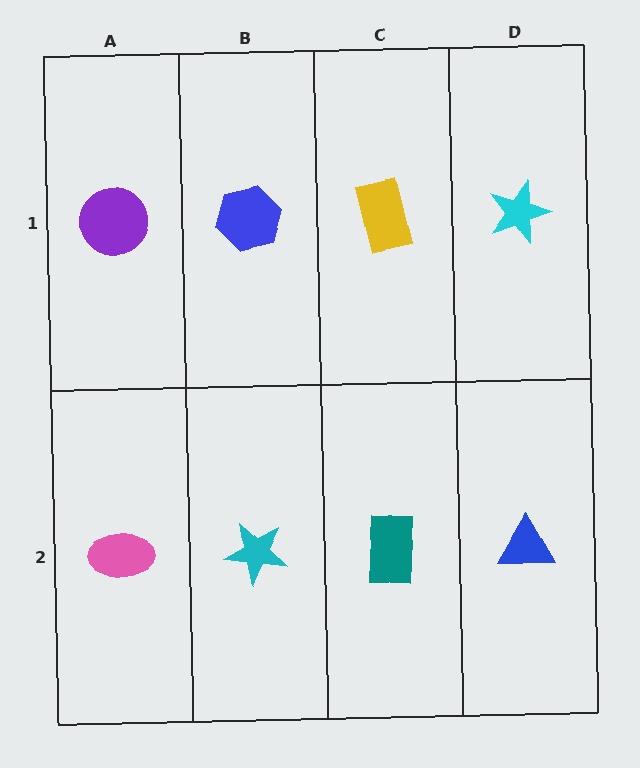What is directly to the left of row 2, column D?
A teal rectangle.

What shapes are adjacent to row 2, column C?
A yellow rectangle (row 1, column C), a cyan star (row 2, column B), a blue triangle (row 2, column D).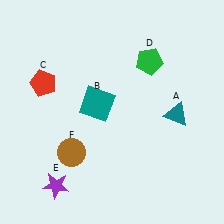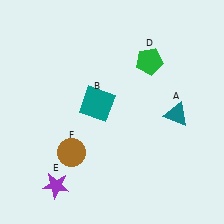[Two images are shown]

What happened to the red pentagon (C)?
The red pentagon (C) was removed in Image 2. It was in the top-left area of Image 1.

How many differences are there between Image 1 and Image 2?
There is 1 difference between the two images.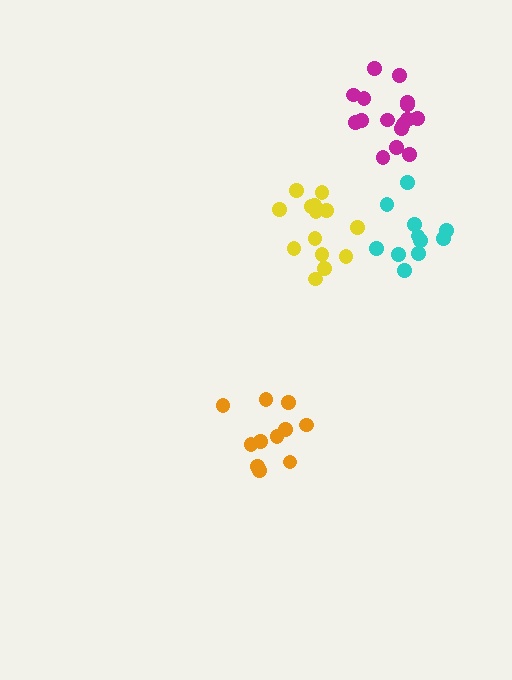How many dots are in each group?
Group 1: 11 dots, Group 2: 14 dots, Group 3: 11 dots, Group 4: 16 dots (52 total).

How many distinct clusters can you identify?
There are 4 distinct clusters.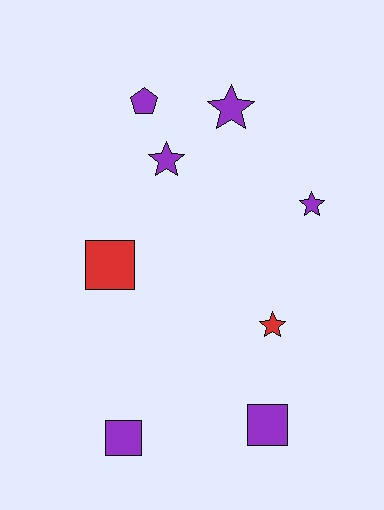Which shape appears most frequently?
Star, with 4 objects.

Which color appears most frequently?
Purple, with 6 objects.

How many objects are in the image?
There are 8 objects.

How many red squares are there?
There is 1 red square.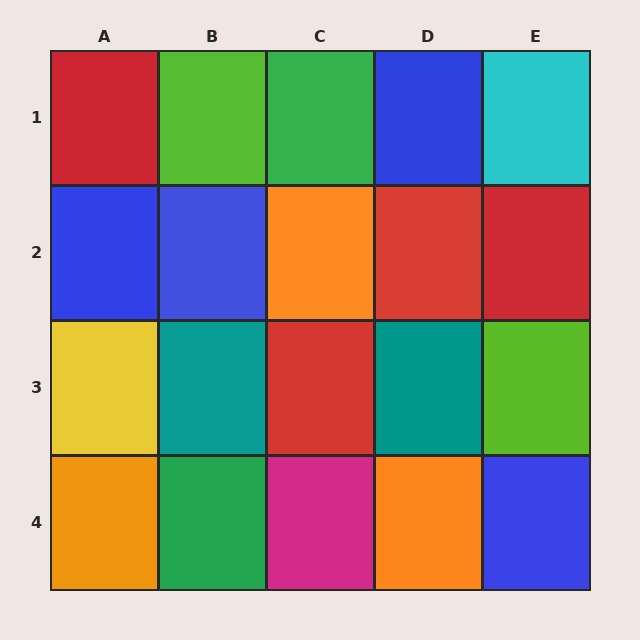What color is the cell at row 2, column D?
Red.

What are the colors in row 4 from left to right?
Orange, green, magenta, orange, blue.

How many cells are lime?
2 cells are lime.